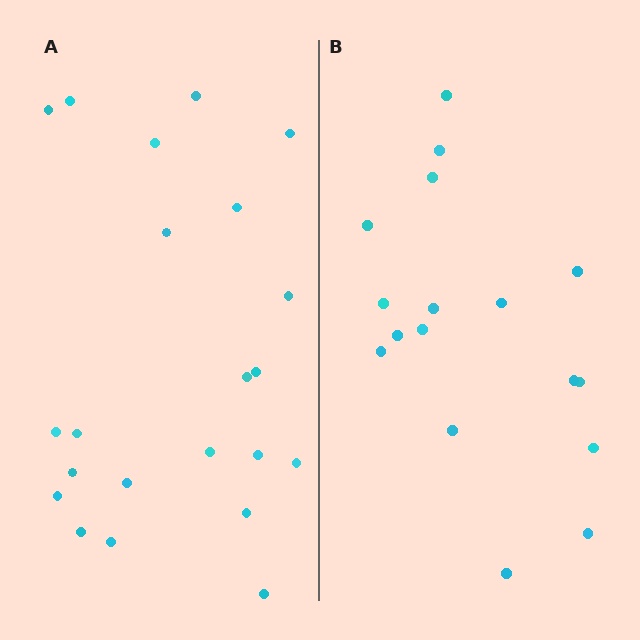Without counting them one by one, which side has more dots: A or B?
Region A (the left region) has more dots.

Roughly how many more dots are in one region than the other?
Region A has about 5 more dots than region B.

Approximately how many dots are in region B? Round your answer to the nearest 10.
About 20 dots. (The exact count is 17, which rounds to 20.)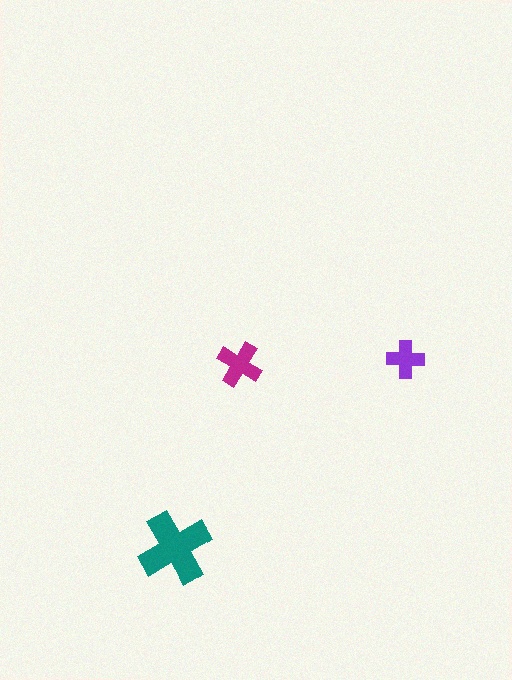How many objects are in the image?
There are 3 objects in the image.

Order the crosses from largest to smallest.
the teal one, the magenta one, the purple one.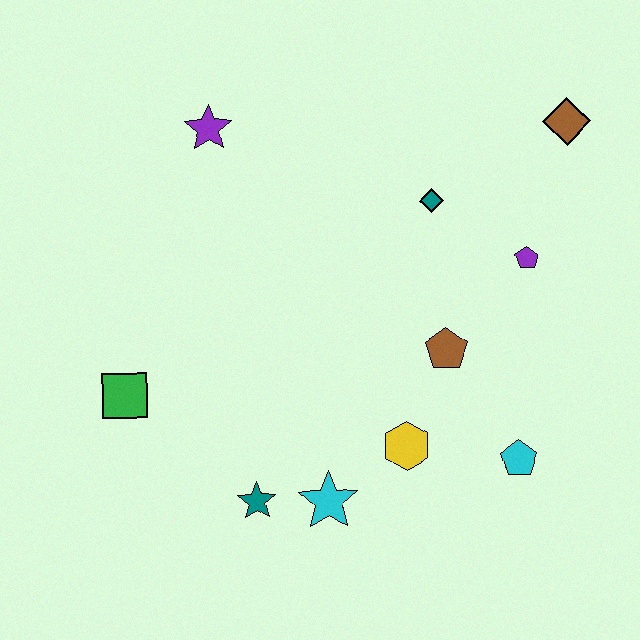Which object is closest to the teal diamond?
The purple pentagon is closest to the teal diamond.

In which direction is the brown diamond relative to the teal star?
The brown diamond is above the teal star.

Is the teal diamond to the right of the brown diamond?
No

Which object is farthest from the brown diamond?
The green square is farthest from the brown diamond.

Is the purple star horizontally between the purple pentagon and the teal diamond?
No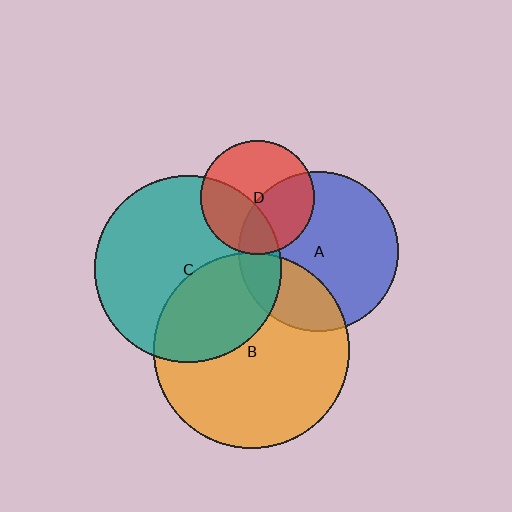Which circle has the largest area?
Circle B (orange).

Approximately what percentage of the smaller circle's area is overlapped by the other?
Approximately 35%.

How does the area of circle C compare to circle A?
Approximately 1.4 times.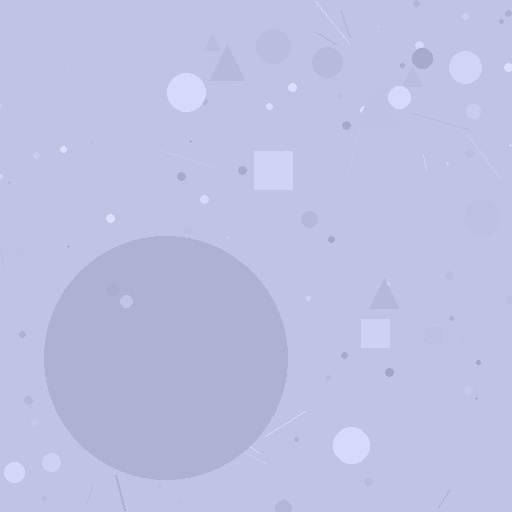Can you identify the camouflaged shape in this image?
The camouflaged shape is a circle.